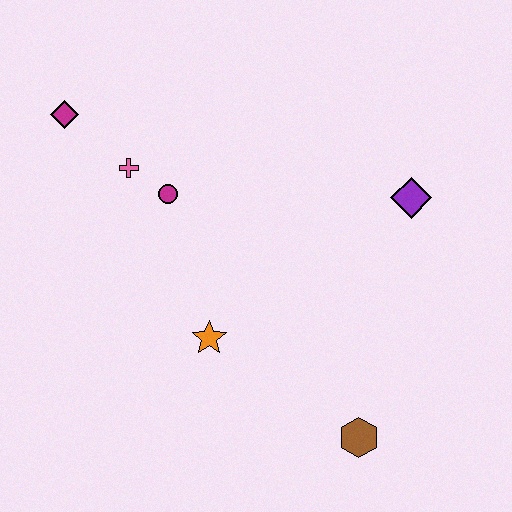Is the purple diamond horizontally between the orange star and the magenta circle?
No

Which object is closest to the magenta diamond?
The pink cross is closest to the magenta diamond.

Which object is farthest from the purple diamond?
The magenta diamond is farthest from the purple diamond.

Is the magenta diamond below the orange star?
No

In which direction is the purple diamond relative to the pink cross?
The purple diamond is to the right of the pink cross.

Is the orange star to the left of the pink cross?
No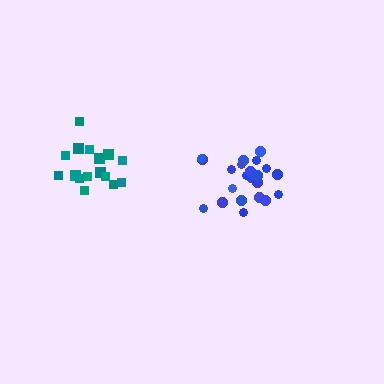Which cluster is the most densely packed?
Blue.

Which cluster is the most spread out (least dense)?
Teal.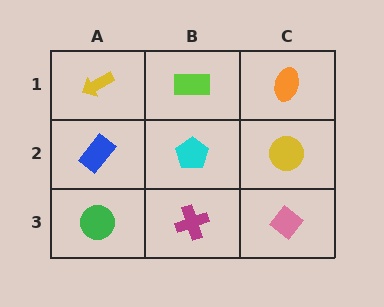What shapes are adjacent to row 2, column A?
A yellow arrow (row 1, column A), a green circle (row 3, column A), a cyan pentagon (row 2, column B).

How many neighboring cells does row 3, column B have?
3.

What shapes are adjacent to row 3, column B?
A cyan pentagon (row 2, column B), a green circle (row 3, column A), a pink diamond (row 3, column C).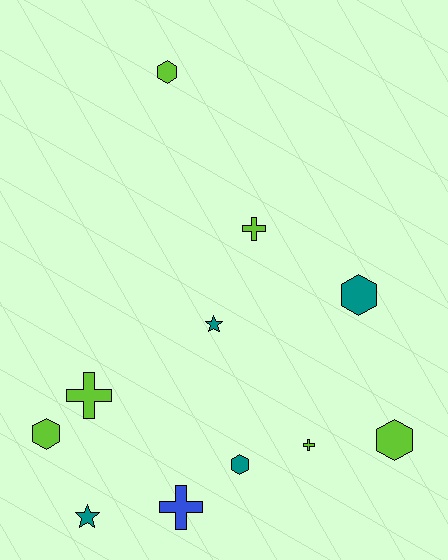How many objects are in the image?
There are 11 objects.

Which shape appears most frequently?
Hexagon, with 5 objects.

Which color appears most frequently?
Lime, with 6 objects.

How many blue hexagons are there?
There are no blue hexagons.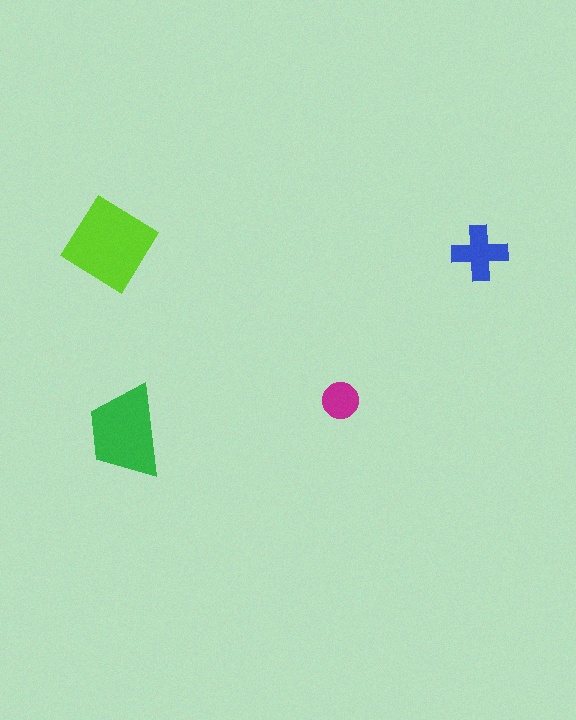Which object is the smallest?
The magenta circle.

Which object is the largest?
The lime diamond.